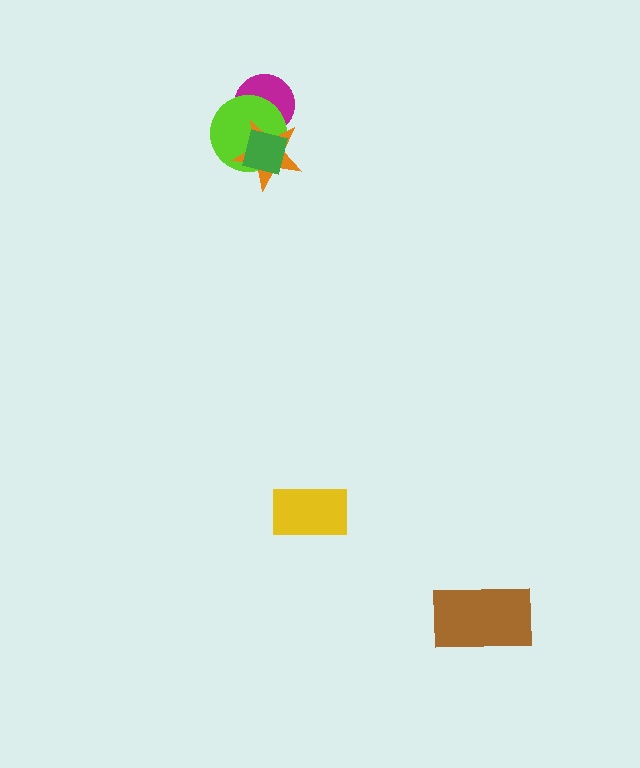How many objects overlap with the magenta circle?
3 objects overlap with the magenta circle.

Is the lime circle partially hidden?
Yes, it is partially covered by another shape.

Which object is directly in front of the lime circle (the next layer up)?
The orange star is directly in front of the lime circle.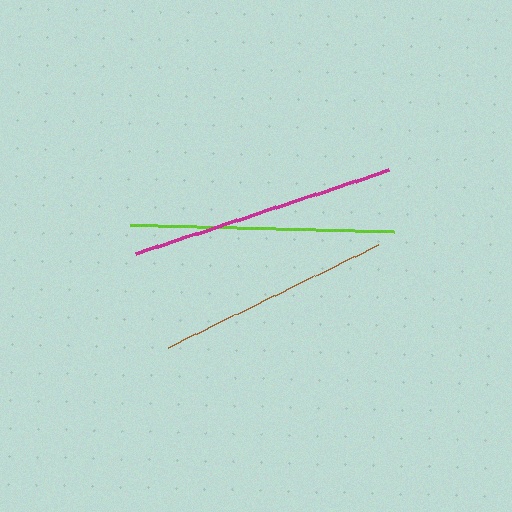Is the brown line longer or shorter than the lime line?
The lime line is longer than the brown line.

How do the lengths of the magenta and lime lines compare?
The magenta and lime lines are approximately the same length.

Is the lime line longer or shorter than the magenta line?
The magenta line is longer than the lime line.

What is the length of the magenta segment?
The magenta segment is approximately 266 pixels long.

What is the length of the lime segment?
The lime segment is approximately 264 pixels long.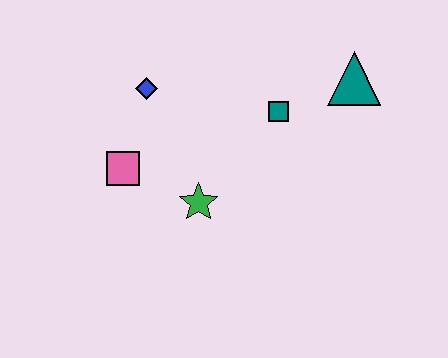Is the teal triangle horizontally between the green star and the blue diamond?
No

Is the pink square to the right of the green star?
No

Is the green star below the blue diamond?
Yes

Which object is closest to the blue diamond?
The pink square is closest to the blue diamond.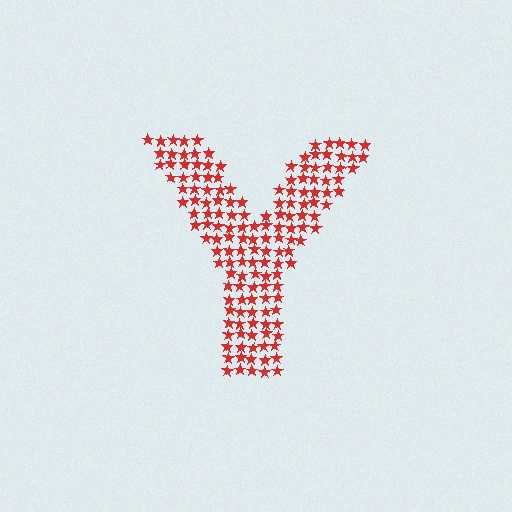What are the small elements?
The small elements are stars.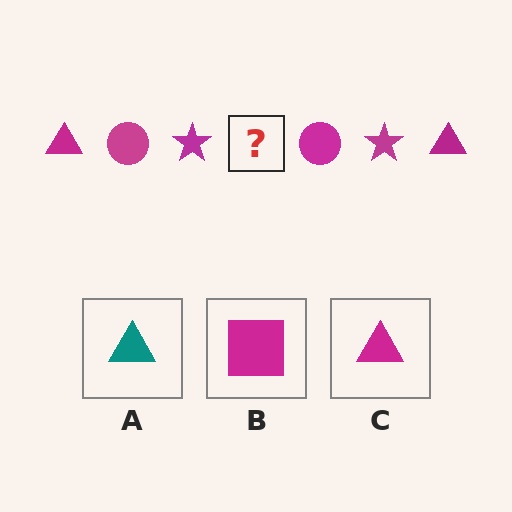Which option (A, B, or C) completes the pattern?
C.